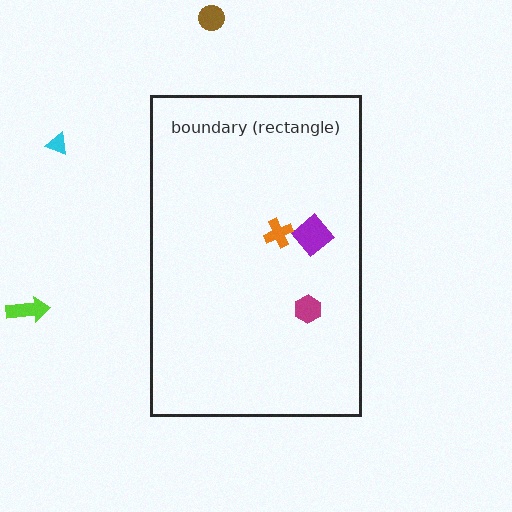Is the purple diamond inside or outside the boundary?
Inside.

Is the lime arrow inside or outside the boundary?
Outside.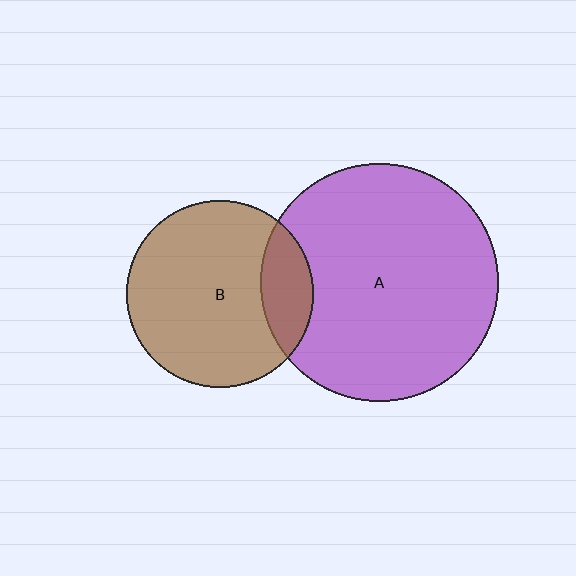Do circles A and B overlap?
Yes.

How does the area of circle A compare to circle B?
Approximately 1.6 times.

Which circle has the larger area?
Circle A (purple).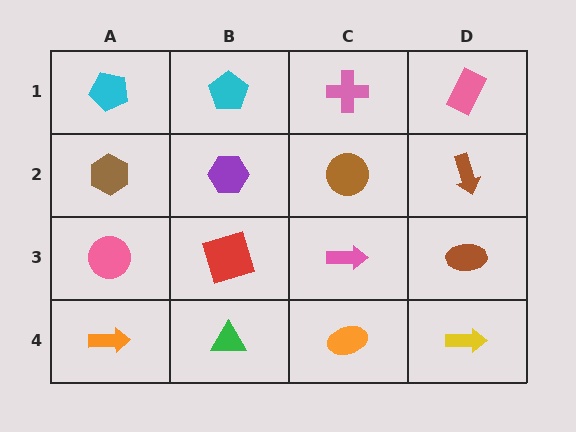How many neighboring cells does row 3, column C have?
4.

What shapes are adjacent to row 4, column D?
A brown ellipse (row 3, column D), an orange ellipse (row 4, column C).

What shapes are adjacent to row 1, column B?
A purple hexagon (row 2, column B), a cyan pentagon (row 1, column A), a pink cross (row 1, column C).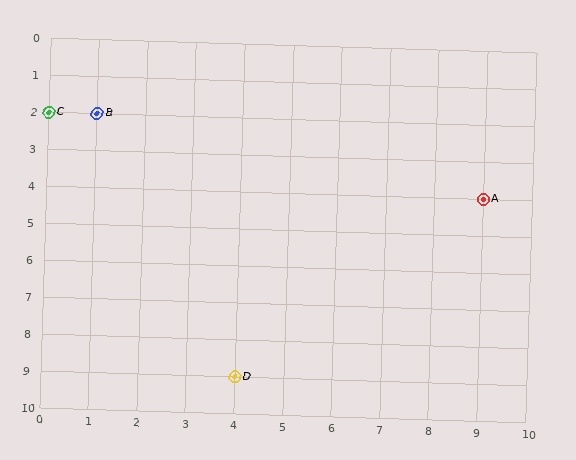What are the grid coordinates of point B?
Point B is at grid coordinates (1, 2).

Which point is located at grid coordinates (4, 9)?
Point D is at (4, 9).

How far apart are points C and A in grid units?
Points C and A are 9 columns and 2 rows apart (about 9.2 grid units diagonally).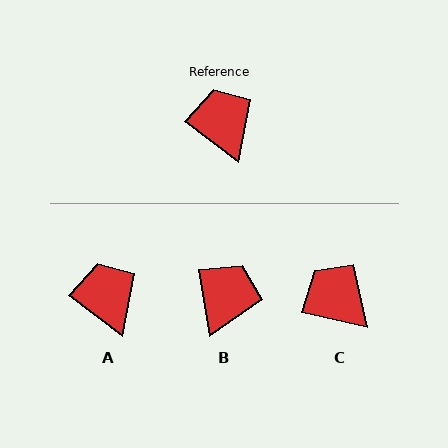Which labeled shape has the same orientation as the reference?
A.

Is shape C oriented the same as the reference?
No, it is off by about 24 degrees.